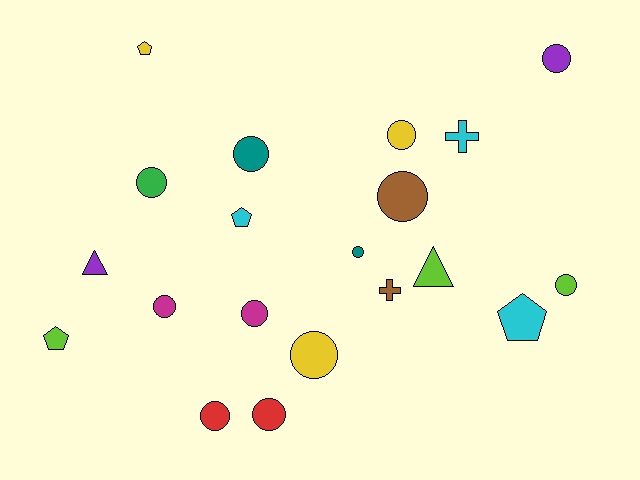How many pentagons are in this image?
There are 4 pentagons.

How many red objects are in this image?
There are 2 red objects.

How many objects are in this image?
There are 20 objects.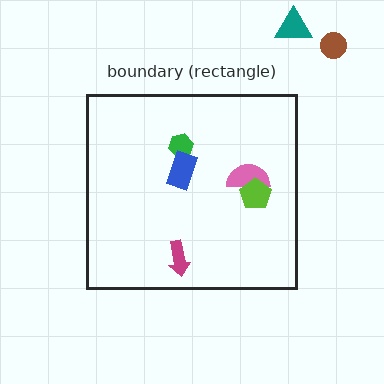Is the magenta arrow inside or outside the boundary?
Inside.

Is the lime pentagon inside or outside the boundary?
Inside.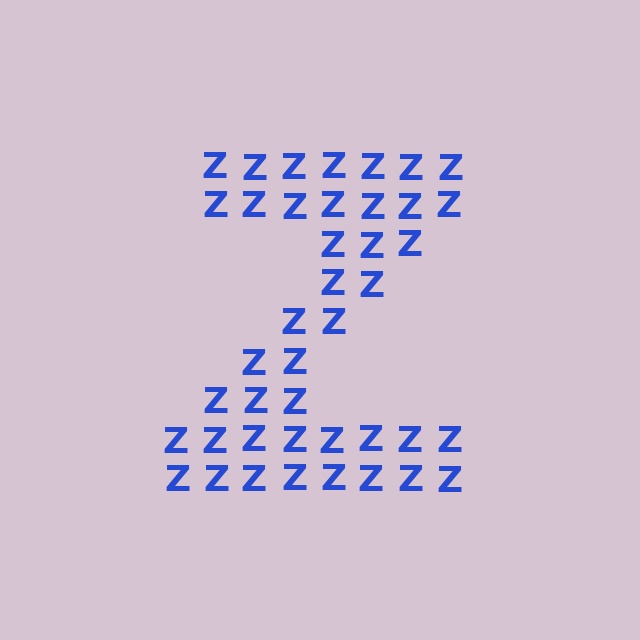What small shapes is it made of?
It is made of small letter Z's.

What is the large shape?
The large shape is the letter Z.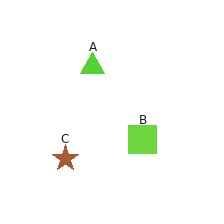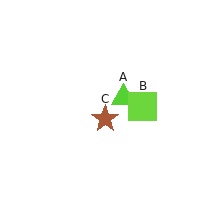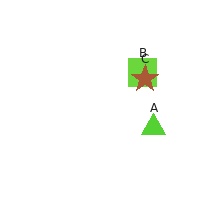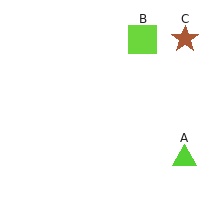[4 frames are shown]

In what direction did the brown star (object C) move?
The brown star (object C) moved up and to the right.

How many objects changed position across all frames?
3 objects changed position: lime triangle (object A), lime square (object B), brown star (object C).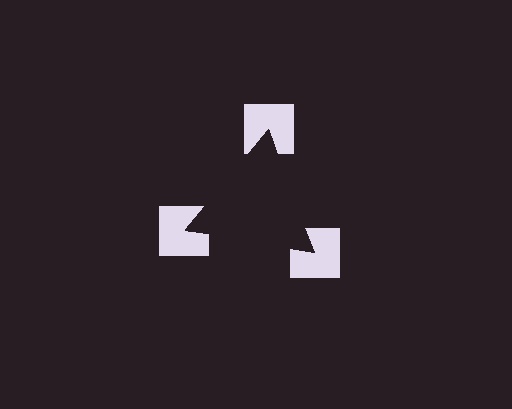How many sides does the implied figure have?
3 sides.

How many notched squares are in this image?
There are 3 — one at each vertex of the illusory triangle.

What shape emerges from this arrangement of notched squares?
An illusory triangle — its edges are inferred from the aligned wedge cuts in the notched squares, not physically drawn.